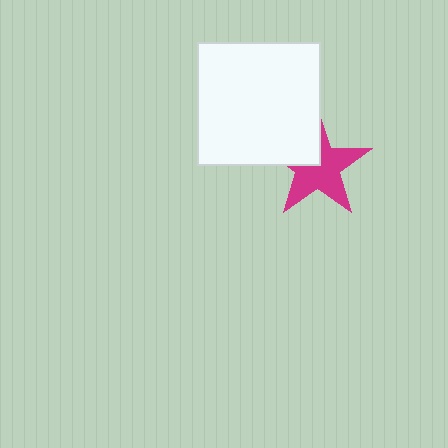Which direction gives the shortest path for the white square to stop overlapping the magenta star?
Moving toward the upper-left gives the shortest separation.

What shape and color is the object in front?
The object in front is a white square.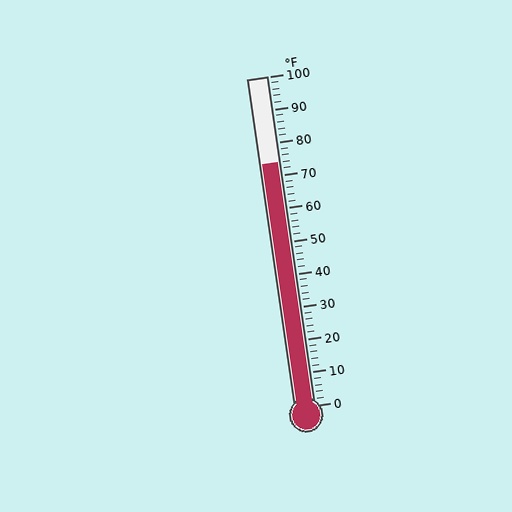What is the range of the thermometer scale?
The thermometer scale ranges from 0°F to 100°F.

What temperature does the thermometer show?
The thermometer shows approximately 74°F.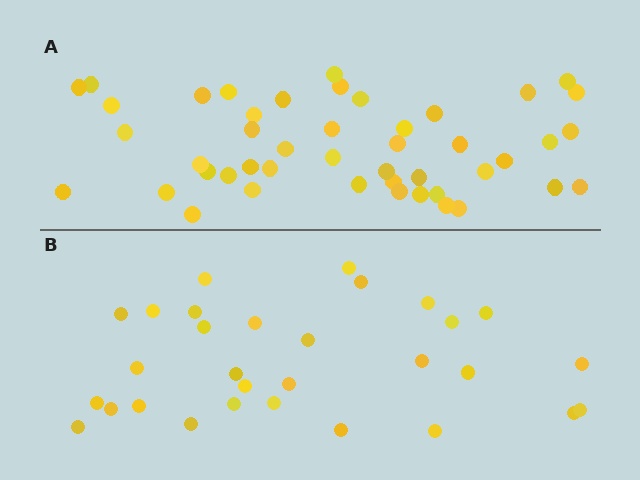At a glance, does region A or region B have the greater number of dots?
Region A (the top region) has more dots.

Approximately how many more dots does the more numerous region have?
Region A has approximately 15 more dots than region B.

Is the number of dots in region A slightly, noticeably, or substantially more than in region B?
Region A has substantially more. The ratio is roughly 1.5 to 1.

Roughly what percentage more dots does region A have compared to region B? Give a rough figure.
About 55% more.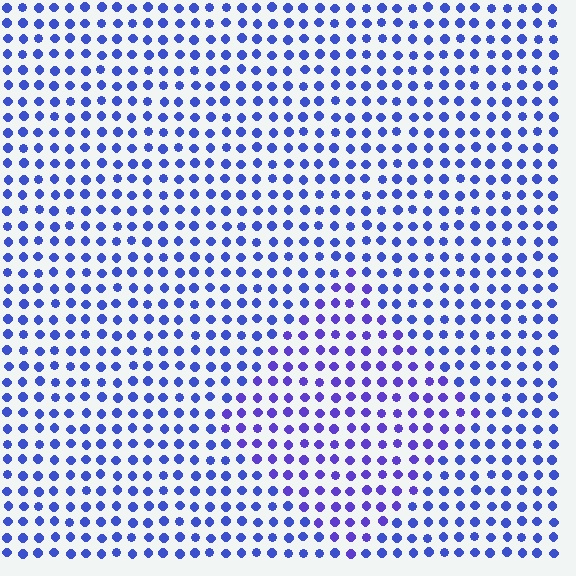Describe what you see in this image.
The image is filled with small blue elements in a uniform arrangement. A diamond-shaped region is visible where the elements are tinted to a slightly different hue, forming a subtle color boundary.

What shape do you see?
I see a diamond.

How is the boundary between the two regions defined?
The boundary is defined purely by a slight shift in hue (about 22 degrees). Spacing, size, and orientation are identical on both sides.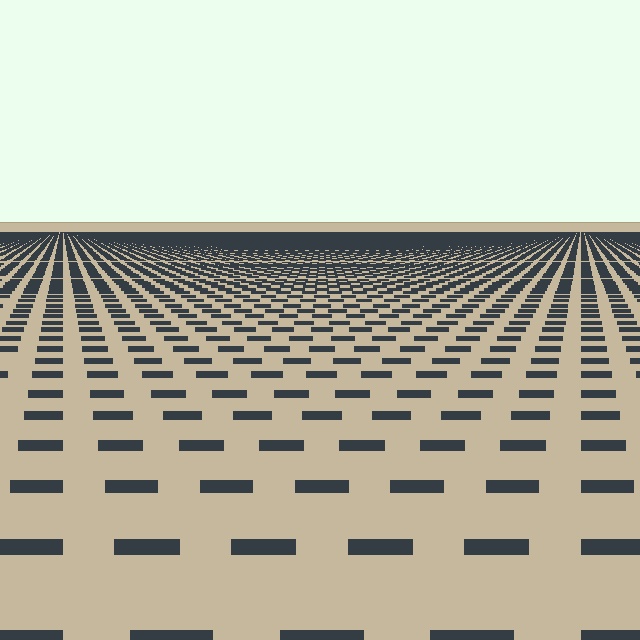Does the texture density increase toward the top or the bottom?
Density increases toward the top.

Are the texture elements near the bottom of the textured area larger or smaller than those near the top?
Larger. Near the bottom, elements are closer to the viewer and appear at a bigger on-screen size.